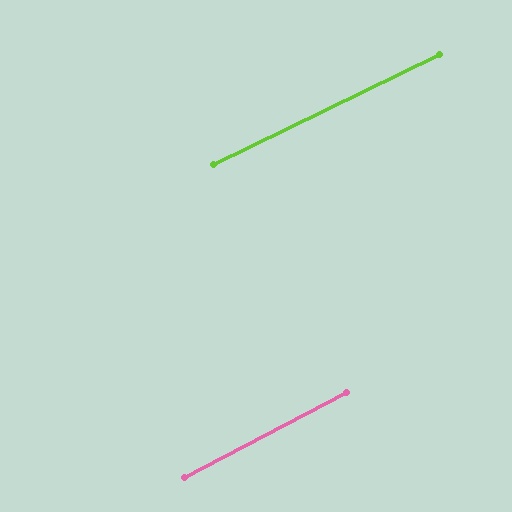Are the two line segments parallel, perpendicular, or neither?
Parallel — their directions differ by only 1.6°.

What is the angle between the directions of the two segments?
Approximately 2 degrees.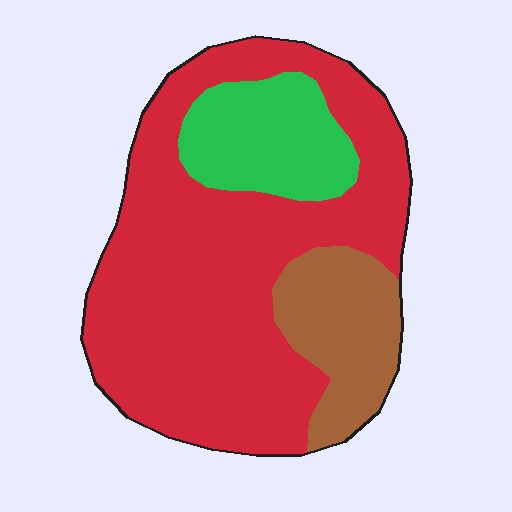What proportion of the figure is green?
Green takes up about one sixth (1/6) of the figure.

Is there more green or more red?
Red.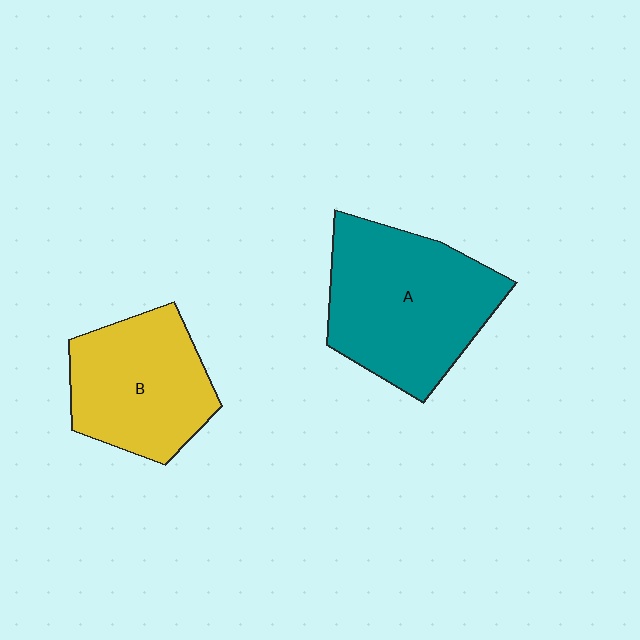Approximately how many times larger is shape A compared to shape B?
Approximately 1.3 times.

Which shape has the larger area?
Shape A (teal).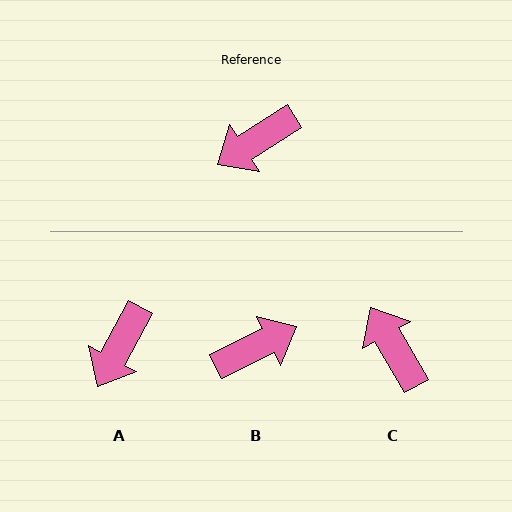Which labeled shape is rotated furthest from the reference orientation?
B, about 174 degrees away.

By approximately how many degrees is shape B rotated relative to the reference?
Approximately 174 degrees counter-clockwise.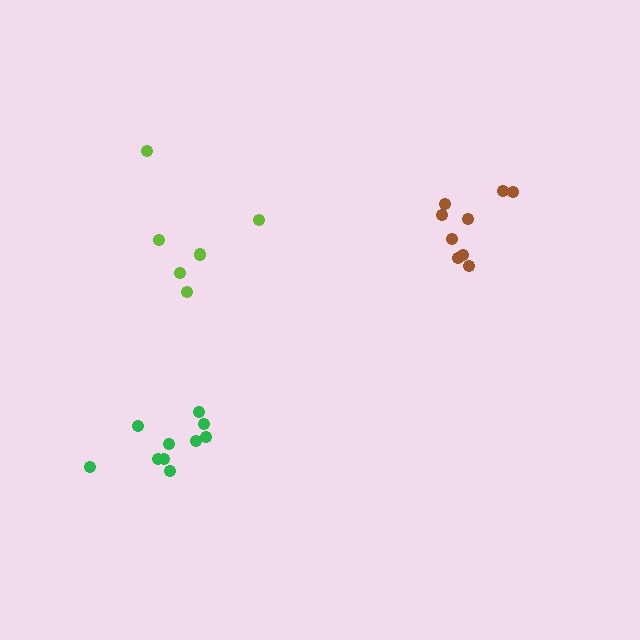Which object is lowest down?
The green cluster is bottommost.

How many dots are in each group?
Group 1: 9 dots, Group 2: 6 dots, Group 3: 10 dots (25 total).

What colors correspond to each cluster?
The clusters are colored: brown, lime, green.